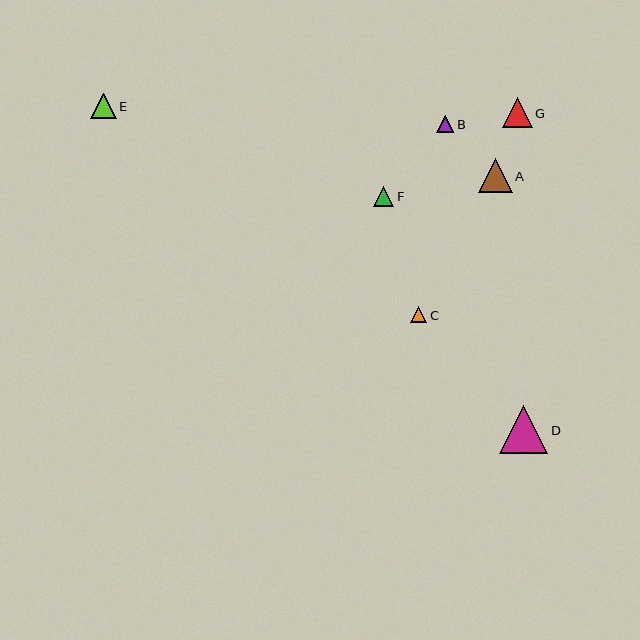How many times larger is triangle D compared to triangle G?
Triangle D is approximately 1.6 times the size of triangle G.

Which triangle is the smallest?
Triangle C is the smallest with a size of approximately 16 pixels.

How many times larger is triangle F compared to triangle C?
Triangle F is approximately 1.2 times the size of triangle C.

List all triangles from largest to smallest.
From largest to smallest: D, A, G, E, F, B, C.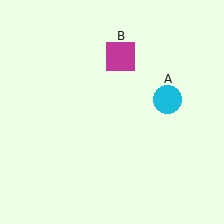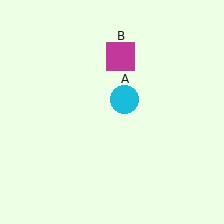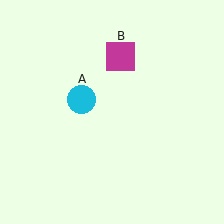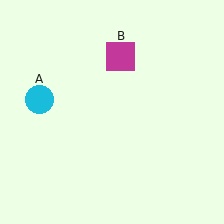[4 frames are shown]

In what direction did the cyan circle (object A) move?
The cyan circle (object A) moved left.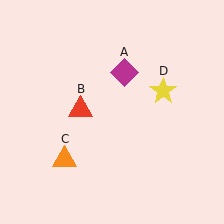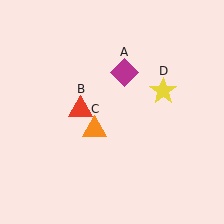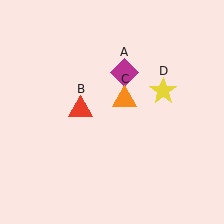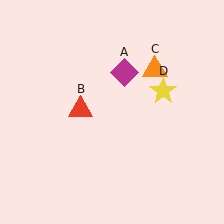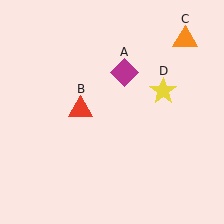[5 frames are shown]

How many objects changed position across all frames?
1 object changed position: orange triangle (object C).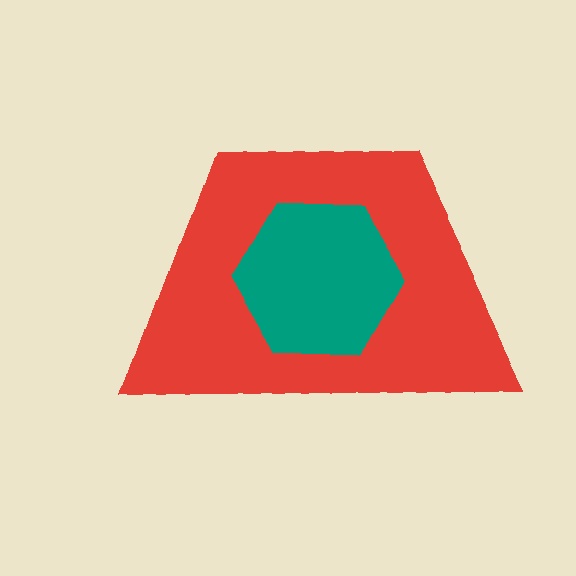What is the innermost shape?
The teal hexagon.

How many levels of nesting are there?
2.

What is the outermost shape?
The red trapezoid.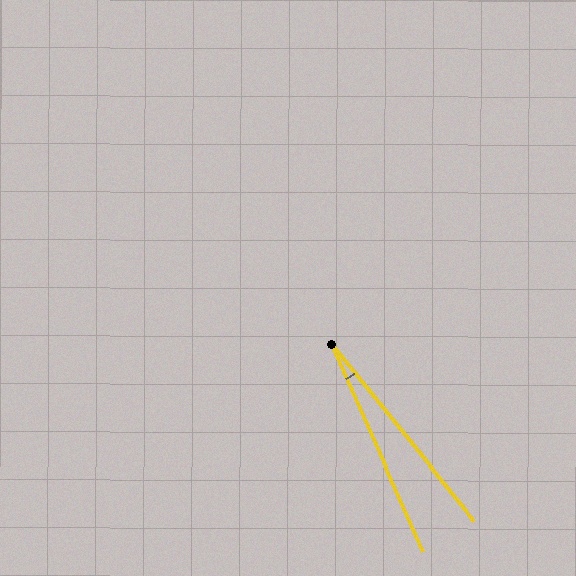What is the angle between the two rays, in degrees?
Approximately 15 degrees.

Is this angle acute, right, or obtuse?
It is acute.